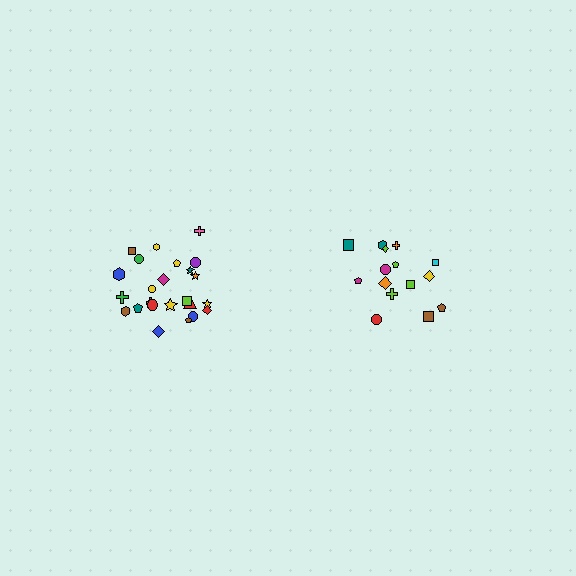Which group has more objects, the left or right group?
The left group.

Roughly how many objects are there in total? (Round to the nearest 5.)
Roughly 40 objects in total.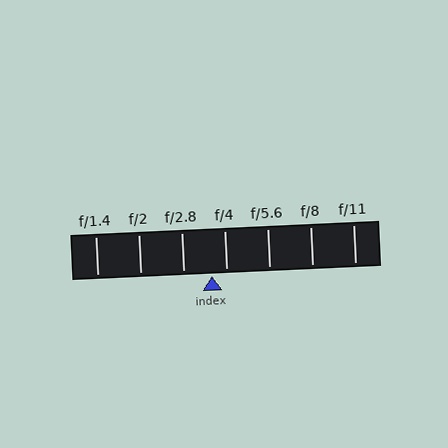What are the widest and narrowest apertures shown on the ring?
The widest aperture shown is f/1.4 and the narrowest is f/11.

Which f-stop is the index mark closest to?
The index mark is closest to f/4.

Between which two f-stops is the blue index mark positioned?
The index mark is between f/2.8 and f/4.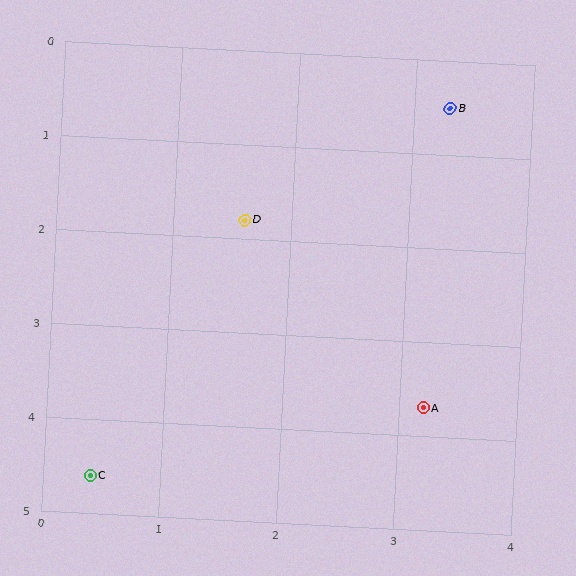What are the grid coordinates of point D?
Point D is at approximately (1.6, 1.8).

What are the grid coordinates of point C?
Point C is at approximately (0.4, 4.6).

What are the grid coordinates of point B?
Point B is at approximately (3.3, 0.5).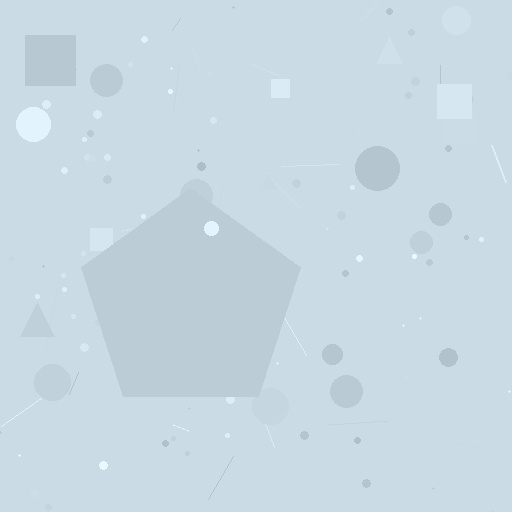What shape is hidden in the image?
A pentagon is hidden in the image.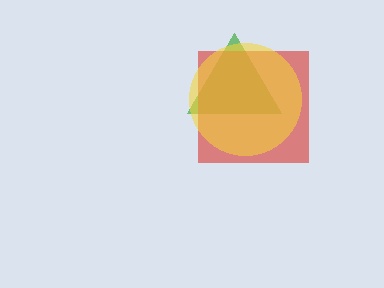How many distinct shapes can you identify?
There are 3 distinct shapes: a green triangle, a red square, a yellow circle.